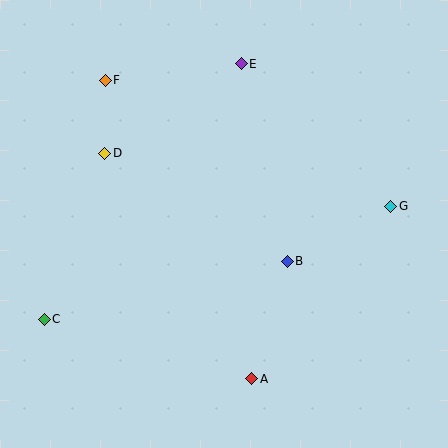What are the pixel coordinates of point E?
Point E is at (241, 64).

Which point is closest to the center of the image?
Point B at (287, 261) is closest to the center.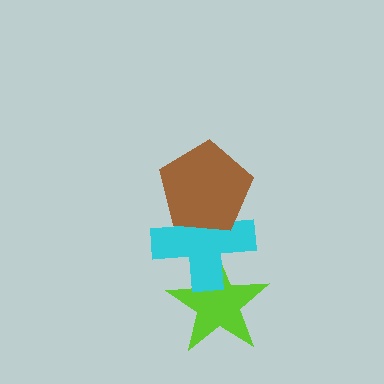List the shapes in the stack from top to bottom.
From top to bottom: the brown pentagon, the cyan cross, the lime star.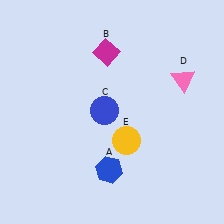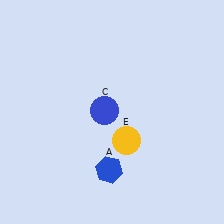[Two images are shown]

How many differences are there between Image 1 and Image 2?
There are 2 differences between the two images.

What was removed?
The magenta diamond (B), the pink triangle (D) were removed in Image 2.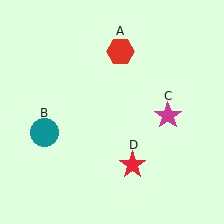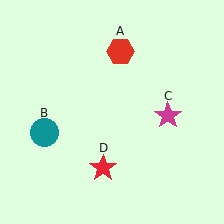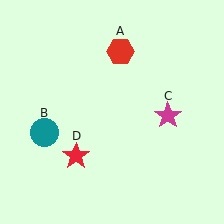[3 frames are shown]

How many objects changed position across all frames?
1 object changed position: red star (object D).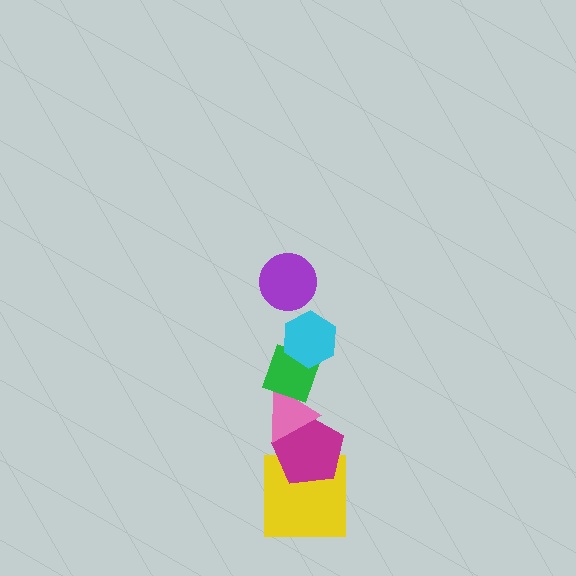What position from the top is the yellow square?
The yellow square is 6th from the top.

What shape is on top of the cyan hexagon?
The purple circle is on top of the cyan hexagon.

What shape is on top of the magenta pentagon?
The pink triangle is on top of the magenta pentagon.